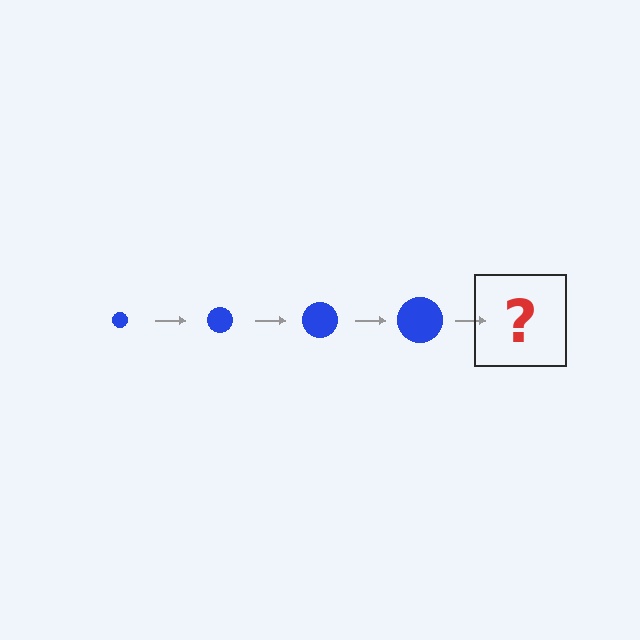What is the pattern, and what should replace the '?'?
The pattern is that the circle gets progressively larger each step. The '?' should be a blue circle, larger than the previous one.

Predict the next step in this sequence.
The next step is a blue circle, larger than the previous one.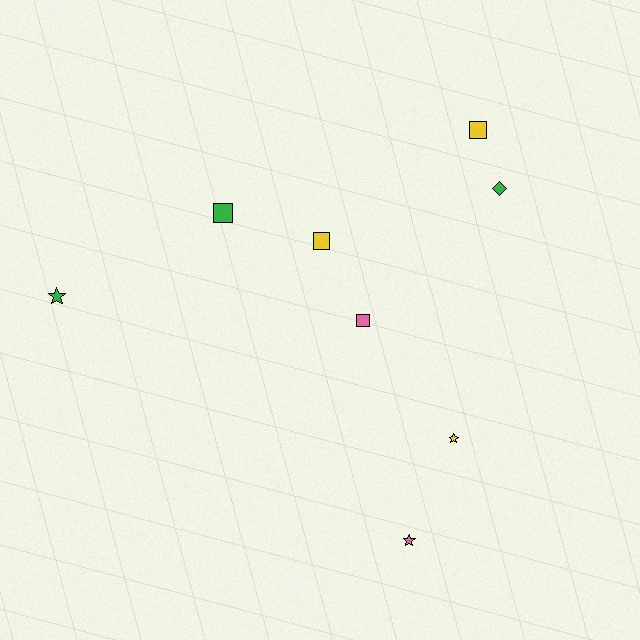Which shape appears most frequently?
Square, with 4 objects.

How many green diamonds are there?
There is 1 green diamond.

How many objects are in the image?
There are 8 objects.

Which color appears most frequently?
Yellow, with 3 objects.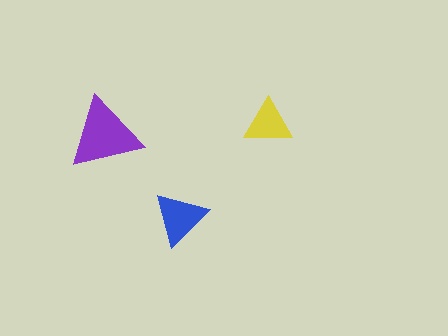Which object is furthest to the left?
The purple triangle is leftmost.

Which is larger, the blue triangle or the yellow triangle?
The blue one.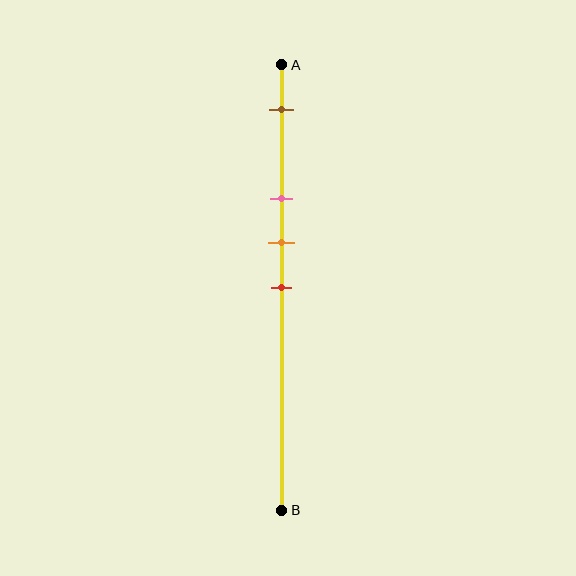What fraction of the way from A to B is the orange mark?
The orange mark is approximately 40% (0.4) of the way from A to B.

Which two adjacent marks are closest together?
The orange and red marks are the closest adjacent pair.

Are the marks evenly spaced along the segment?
No, the marks are not evenly spaced.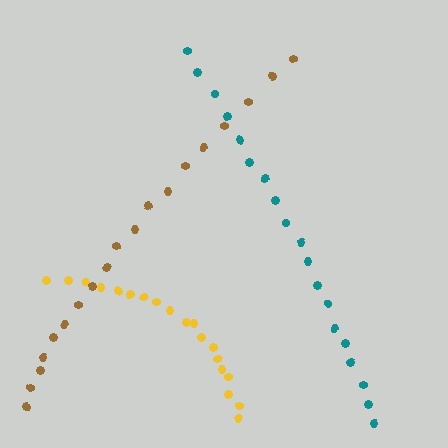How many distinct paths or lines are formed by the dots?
There are 3 distinct paths.